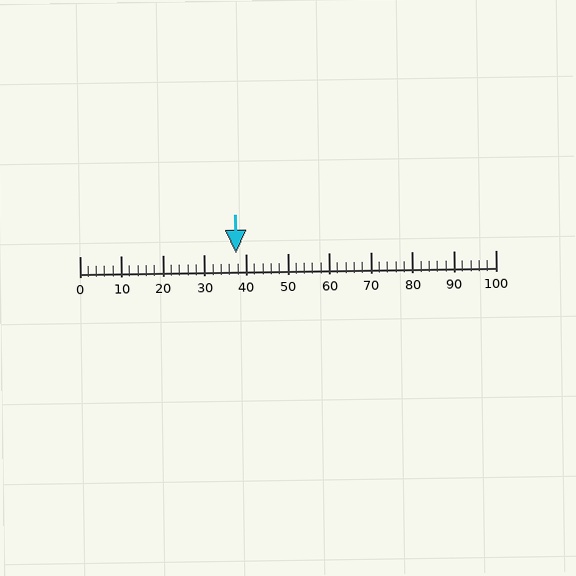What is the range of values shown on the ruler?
The ruler shows values from 0 to 100.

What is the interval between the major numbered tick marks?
The major tick marks are spaced 10 units apart.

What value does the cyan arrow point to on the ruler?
The cyan arrow points to approximately 38.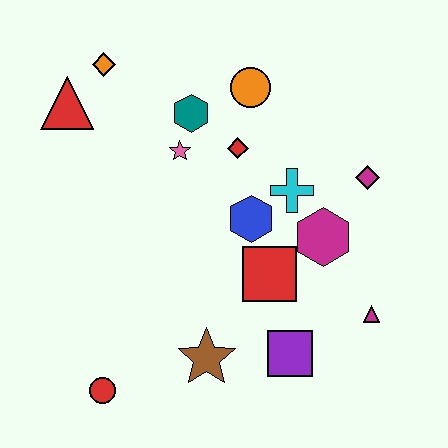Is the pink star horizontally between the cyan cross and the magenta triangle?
No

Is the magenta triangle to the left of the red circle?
No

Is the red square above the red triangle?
No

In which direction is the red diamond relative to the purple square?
The red diamond is above the purple square.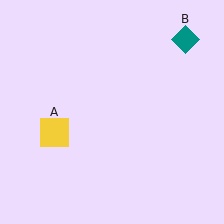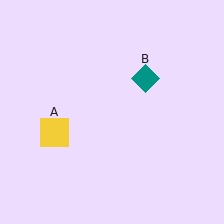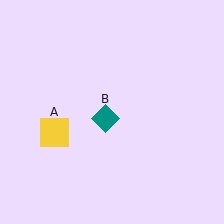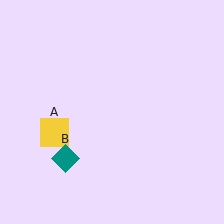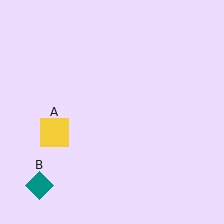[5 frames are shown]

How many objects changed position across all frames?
1 object changed position: teal diamond (object B).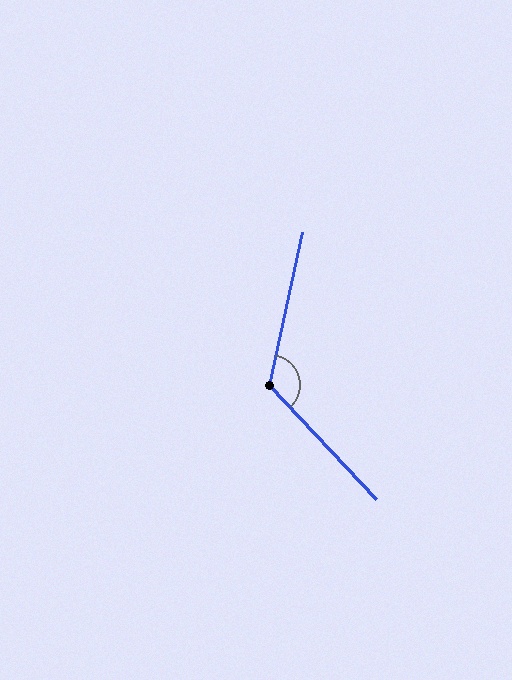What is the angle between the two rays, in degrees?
Approximately 125 degrees.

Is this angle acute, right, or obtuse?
It is obtuse.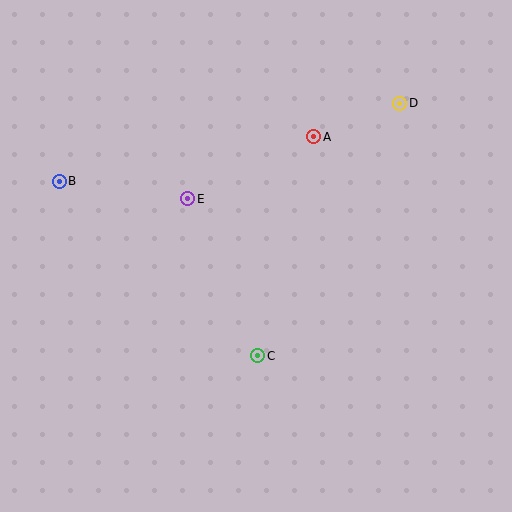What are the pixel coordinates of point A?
Point A is at (314, 137).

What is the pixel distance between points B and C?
The distance between B and C is 265 pixels.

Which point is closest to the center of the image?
Point E at (188, 199) is closest to the center.